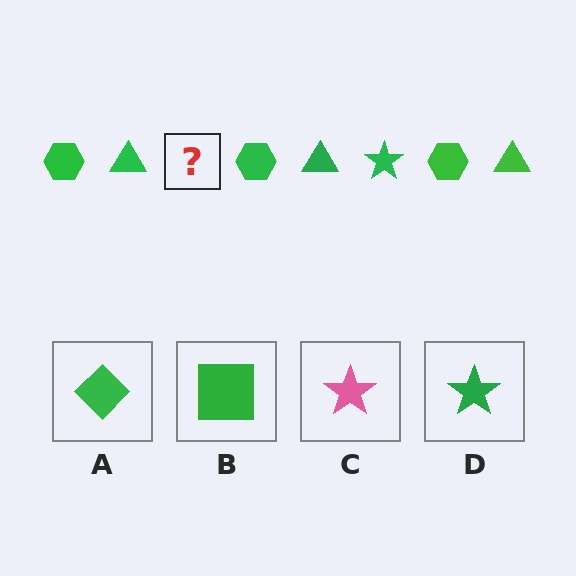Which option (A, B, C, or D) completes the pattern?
D.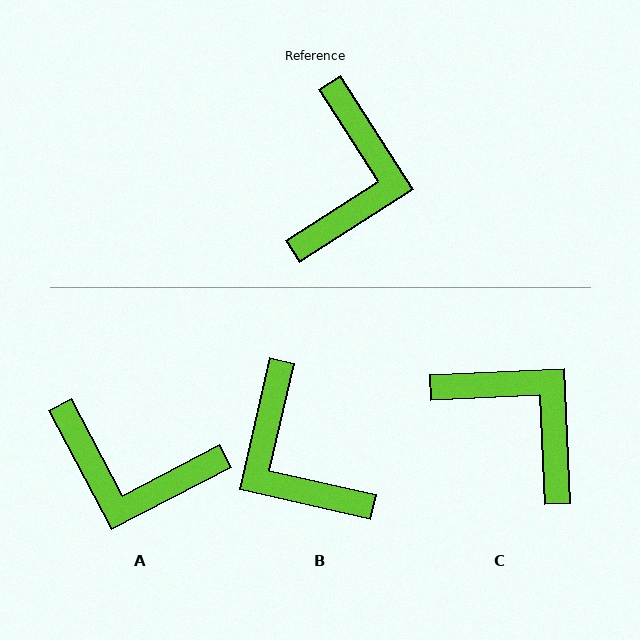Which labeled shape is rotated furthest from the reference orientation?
B, about 135 degrees away.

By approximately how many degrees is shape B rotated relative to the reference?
Approximately 135 degrees clockwise.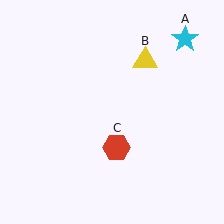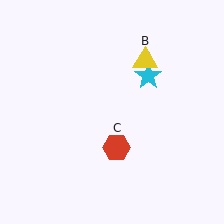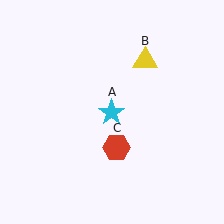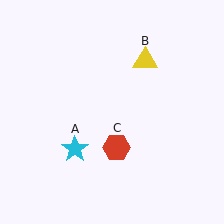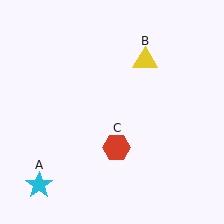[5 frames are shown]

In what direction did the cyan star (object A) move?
The cyan star (object A) moved down and to the left.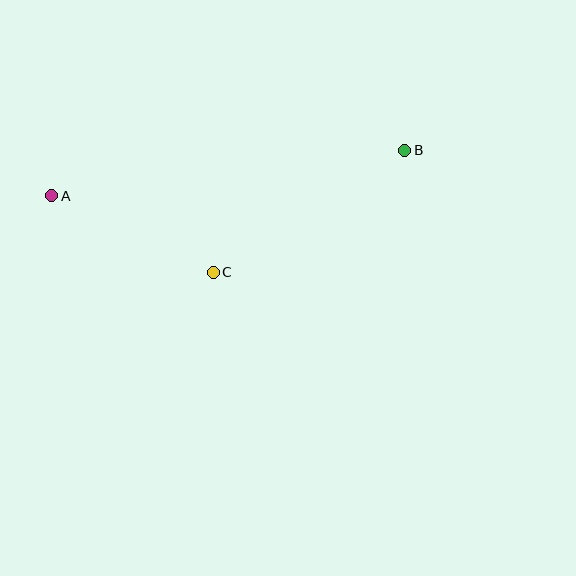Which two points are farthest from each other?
Points A and B are farthest from each other.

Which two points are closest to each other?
Points A and C are closest to each other.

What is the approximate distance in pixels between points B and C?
The distance between B and C is approximately 227 pixels.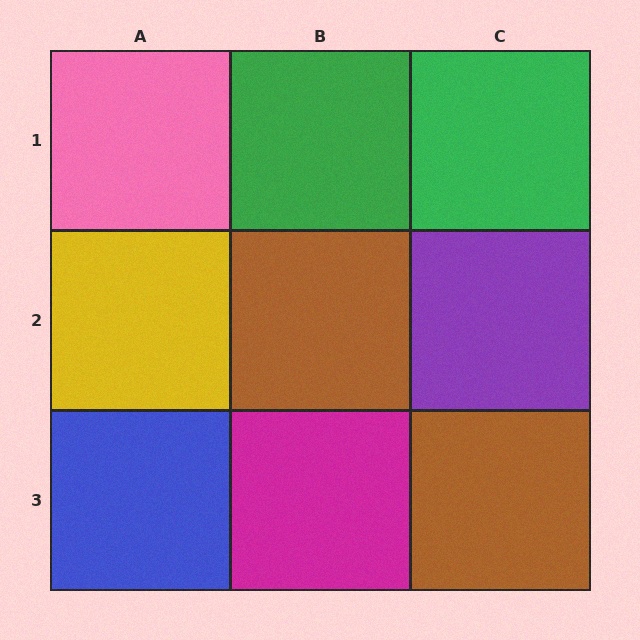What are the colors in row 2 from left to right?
Yellow, brown, purple.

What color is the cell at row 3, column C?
Brown.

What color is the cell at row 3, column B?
Magenta.